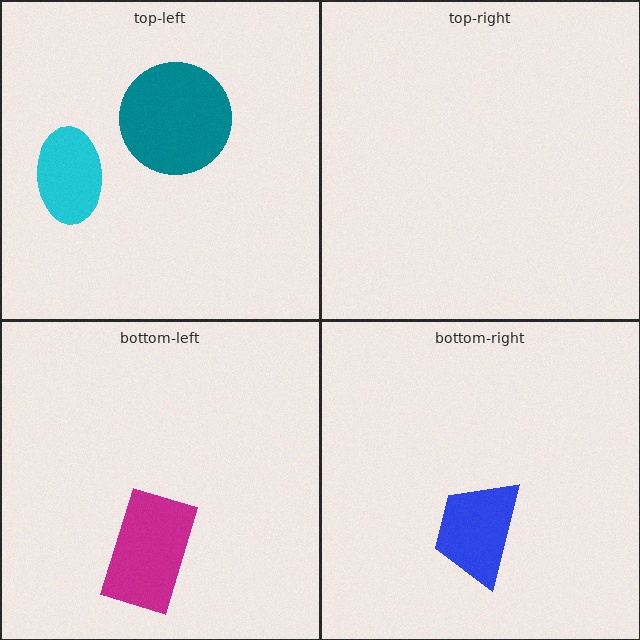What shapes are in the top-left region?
The red arrow, the teal circle, the cyan ellipse.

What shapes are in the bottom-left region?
The magenta rectangle.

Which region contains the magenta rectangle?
The bottom-left region.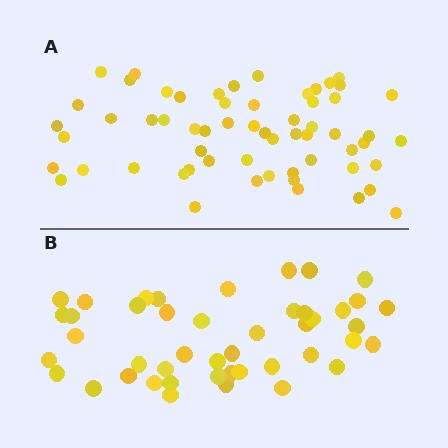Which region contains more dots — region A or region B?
Region A (the top region) has more dots.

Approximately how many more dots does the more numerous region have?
Region A has approximately 15 more dots than region B.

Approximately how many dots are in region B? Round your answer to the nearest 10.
About 40 dots. (The exact count is 45, which rounds to 40.)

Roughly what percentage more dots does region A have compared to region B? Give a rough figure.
About 35% more.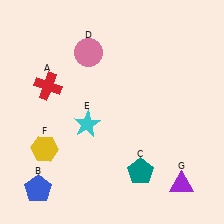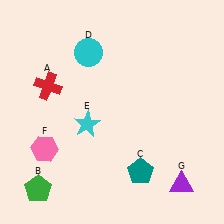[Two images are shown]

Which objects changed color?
B changed from blue to green. D changed from pink to cyan. F changed from yellow to pink.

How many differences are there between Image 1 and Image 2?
There are 3 differences between the two images.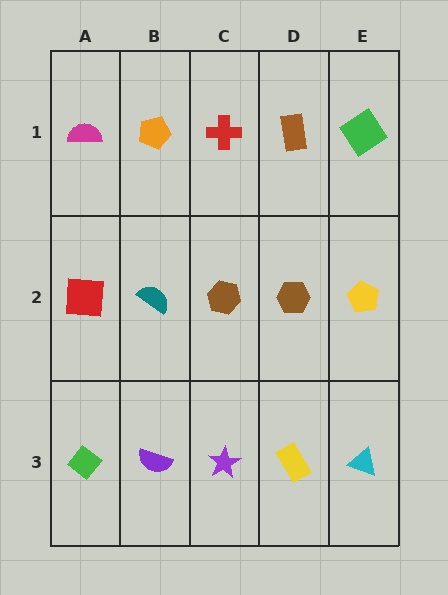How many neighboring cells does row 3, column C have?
3.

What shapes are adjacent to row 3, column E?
A yellow pentagon (row 2, column E), a yellow rectangle (row 3, column D).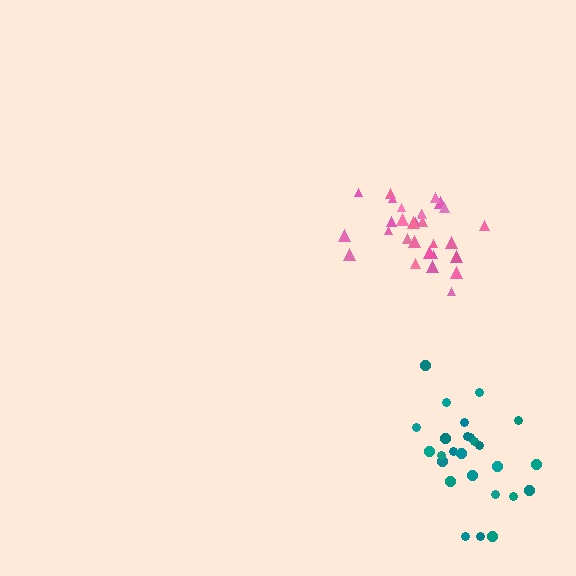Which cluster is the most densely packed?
Pink.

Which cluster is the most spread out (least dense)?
Teal.